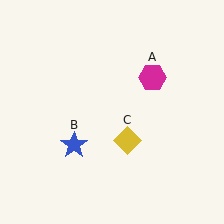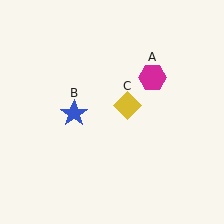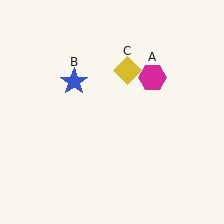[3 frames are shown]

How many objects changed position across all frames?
2 objects changed position: blue star (object B), yellow diamond (object C).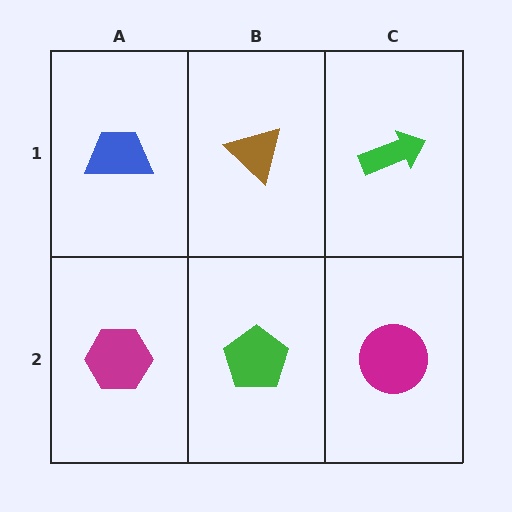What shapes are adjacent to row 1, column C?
A magenta circle (row 2, column C), a brown triangle (row 1, column B).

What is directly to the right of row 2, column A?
A green pentagon.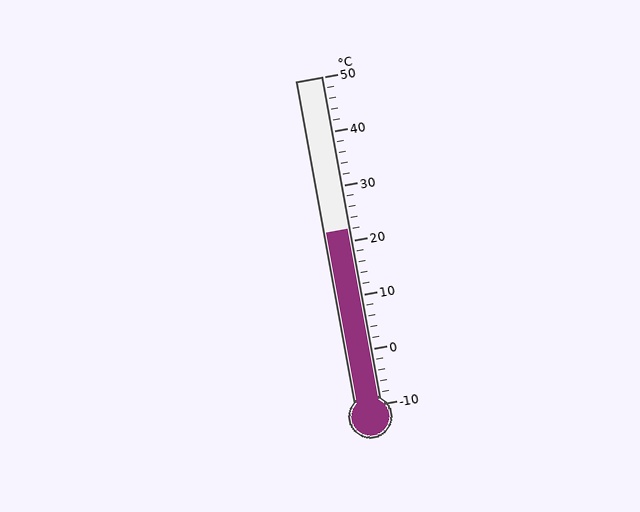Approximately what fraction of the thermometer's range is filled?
The thermometer is filled to approximately 55% of its range.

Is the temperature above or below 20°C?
The temperature is above 20°C.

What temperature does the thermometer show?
The thermometer shows approximately 22°C.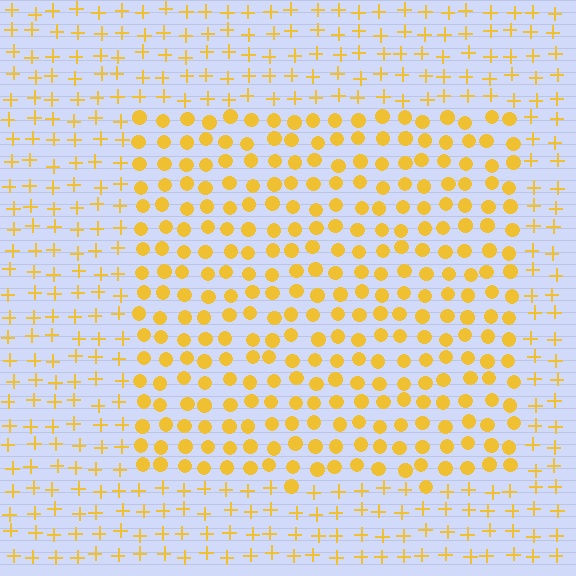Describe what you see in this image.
The image is filled with small yellow elements arranged in a uniform grid. A rectangle-shaped region contains circles, while the surrounding area contains plus signs. The boundary is defined purely by the change in element shape.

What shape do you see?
I see a rectangle.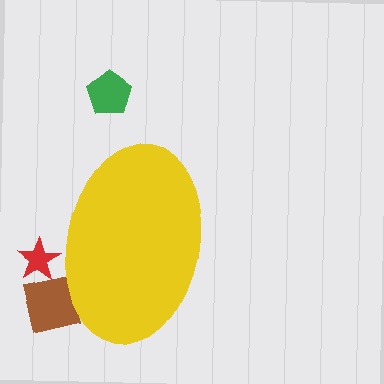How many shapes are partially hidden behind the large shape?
2 shapes are partially hidden.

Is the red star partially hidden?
Yes, the red star is partially hidden behind the yellow ellipse.